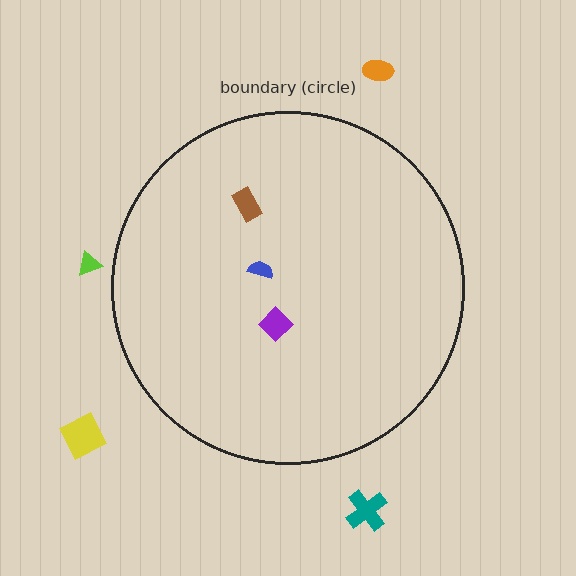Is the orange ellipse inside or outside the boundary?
Outside.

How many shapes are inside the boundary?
3 inside, 4 outside.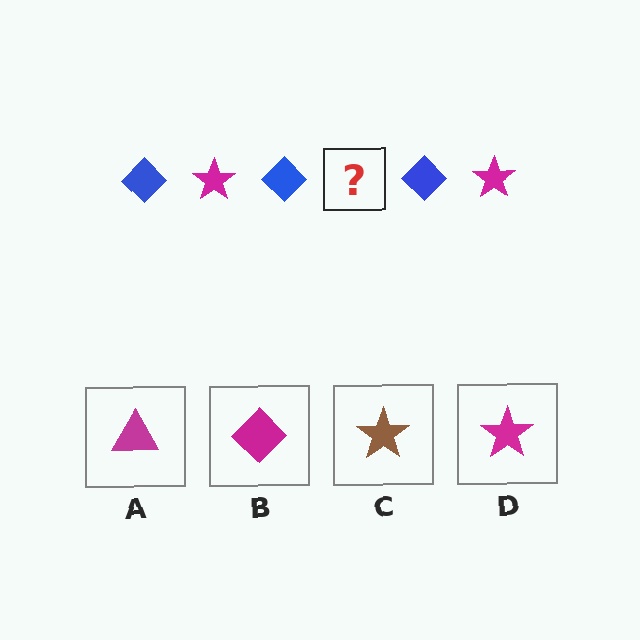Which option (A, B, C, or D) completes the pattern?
D.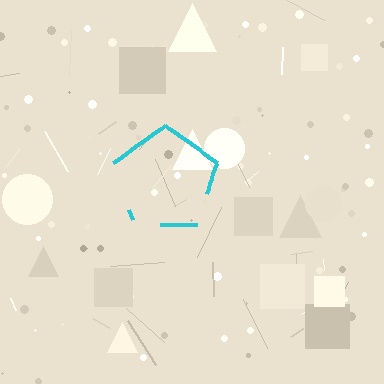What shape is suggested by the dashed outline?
The dashed outline suggests a pentagon.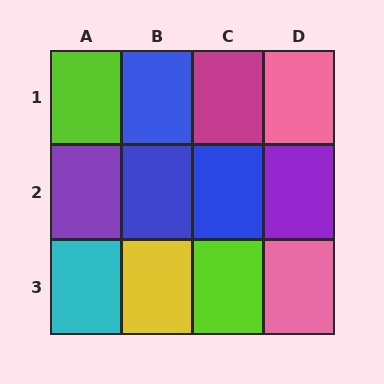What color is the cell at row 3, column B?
Yellow.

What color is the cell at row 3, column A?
Cyan.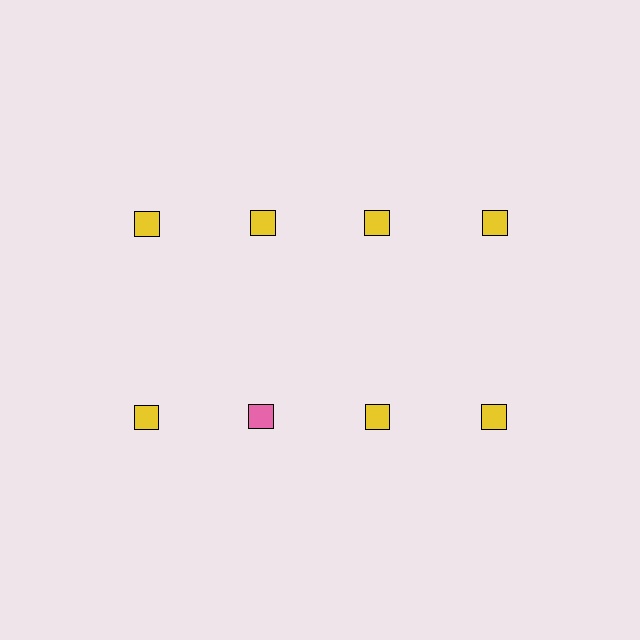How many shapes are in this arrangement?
There are 8 shapes arranged in a grid pattern.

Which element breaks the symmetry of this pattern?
The pink square in the second row, second from left column breaks the symmetry. All other shapes are yellow squares.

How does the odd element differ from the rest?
It has a different color: pink instead of yellow.